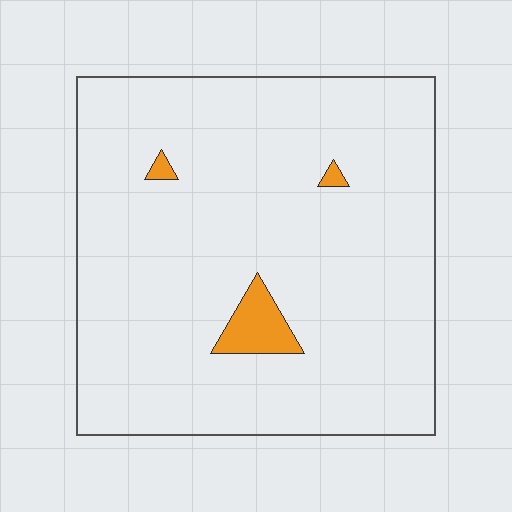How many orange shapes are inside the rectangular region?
3.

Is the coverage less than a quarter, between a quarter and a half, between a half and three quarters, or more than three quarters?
Less than a quarter.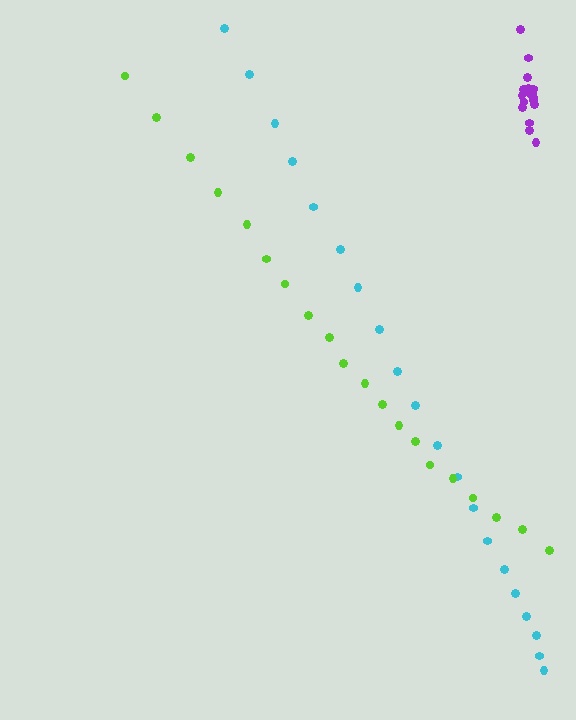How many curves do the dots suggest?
There are 3 distinct paths.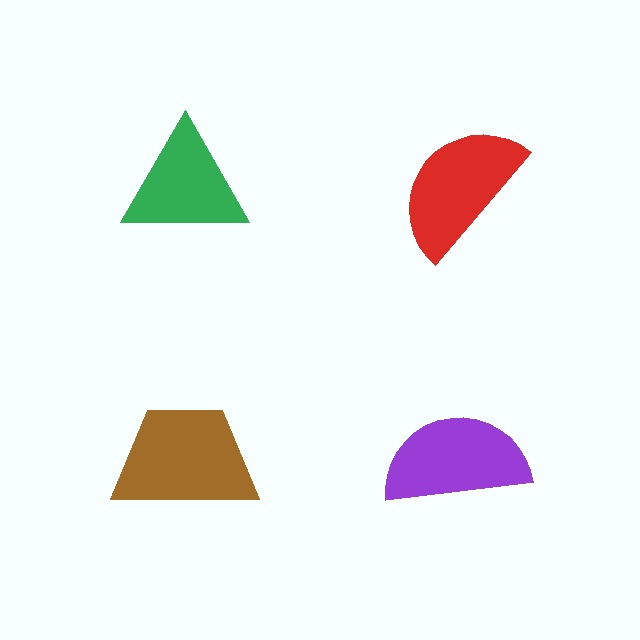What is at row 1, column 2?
A red semicircle.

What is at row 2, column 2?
A purple semicircle.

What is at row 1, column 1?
A green triangle.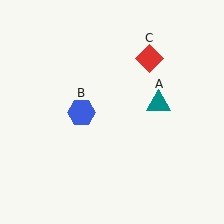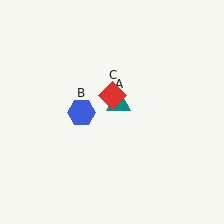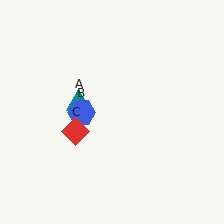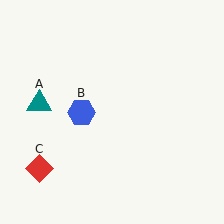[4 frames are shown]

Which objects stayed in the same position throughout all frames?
Blue hexagon (object B) remained stationary.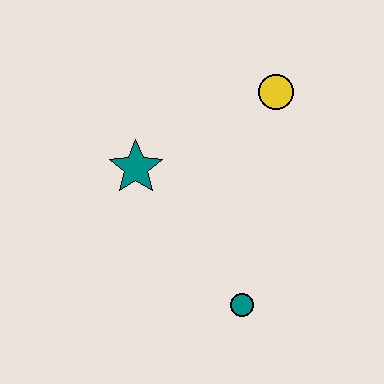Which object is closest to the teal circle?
The teal star is closest to the teal circle.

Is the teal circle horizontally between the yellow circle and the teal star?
Yes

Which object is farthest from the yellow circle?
The teal circle is farthest from the yellow circle.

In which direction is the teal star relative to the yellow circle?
The teal star is to the left of the yellow circle.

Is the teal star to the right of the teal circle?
No